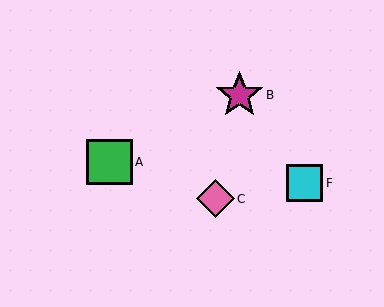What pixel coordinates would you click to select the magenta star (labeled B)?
Click at (240, 95) to select the magenta star B.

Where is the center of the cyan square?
The center of the cyan square is at (304, 183).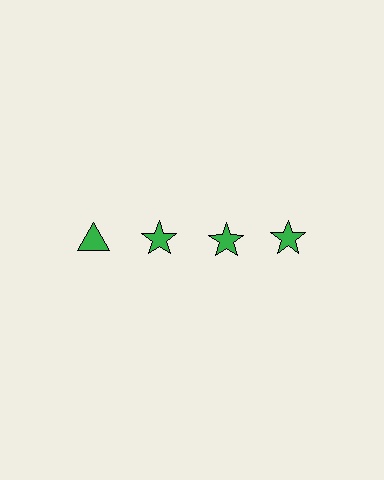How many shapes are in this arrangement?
There are 4 shapes arranged in a grid pattern.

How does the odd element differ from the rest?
It has a different shape: triangle instead of star.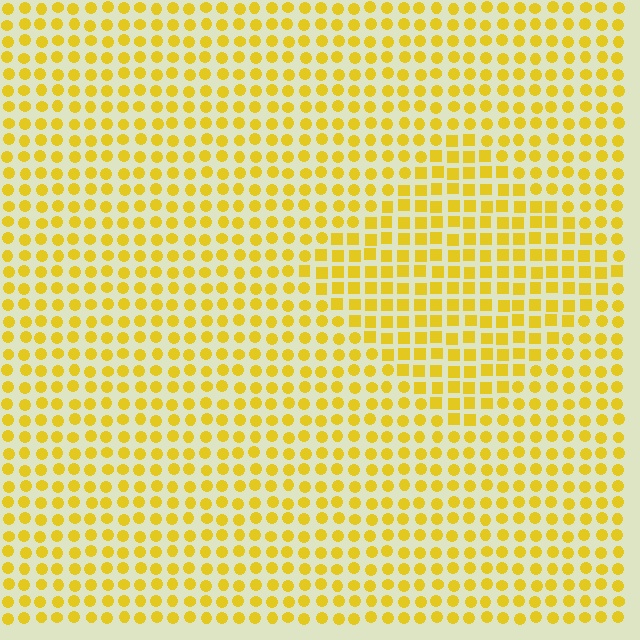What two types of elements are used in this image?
The image uses squares inside the diamond region and circles outside it.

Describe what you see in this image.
The image is filled with small yellow elements arranged in a uniform grid. A diamond-shaped region contains squares, while the surrounding area contains circles. The boundary is defined purely by the change in element shape.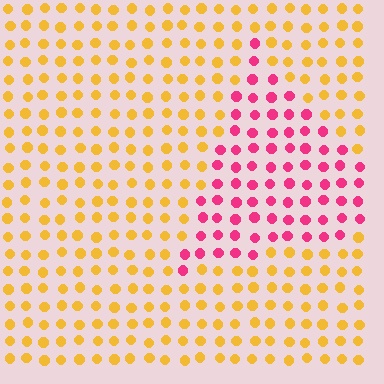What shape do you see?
I see a triangle.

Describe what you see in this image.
The image is filled with small yellow elements in a uniform arrangement. A triangle-shaped region is visible where the elements are tinted to a slightly different hue, forming a subtle color boundary.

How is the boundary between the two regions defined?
The boundary is defined purely by a slight shift in hue (about 69 degrees). Spacing, size, and orientation are identical on both sides.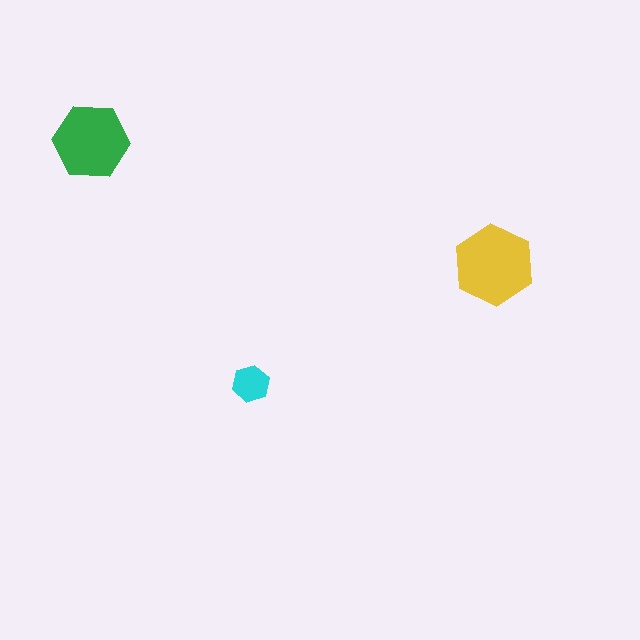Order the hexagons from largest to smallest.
the yellow one, the green one, the cyan one.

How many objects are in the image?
There are 3 objects in the image.